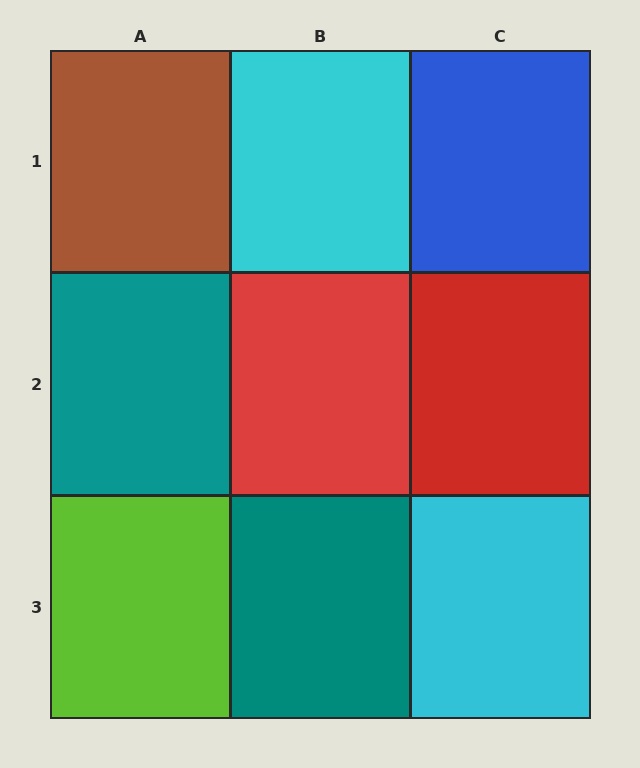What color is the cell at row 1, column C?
Blue.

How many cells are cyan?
2 cells are cyan.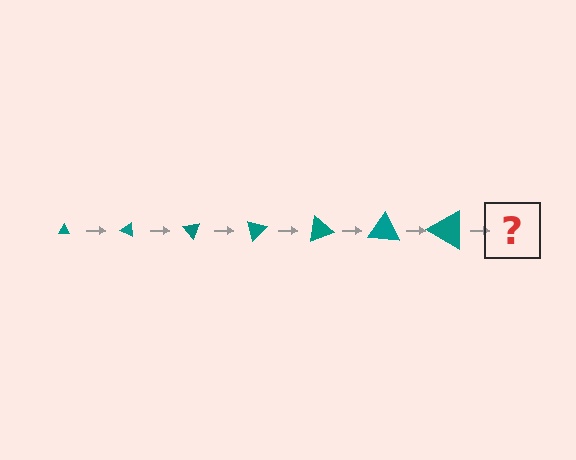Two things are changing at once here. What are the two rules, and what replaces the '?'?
The two rules are that the triangle grows larger each step and it rotates 25 degrees each step. The '?' should be a triangle, larger than the previous one and rotated 175 degrees from the start.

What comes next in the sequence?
The next element should be a triangle, larger than the previous one and rotated 175 degrees from the start.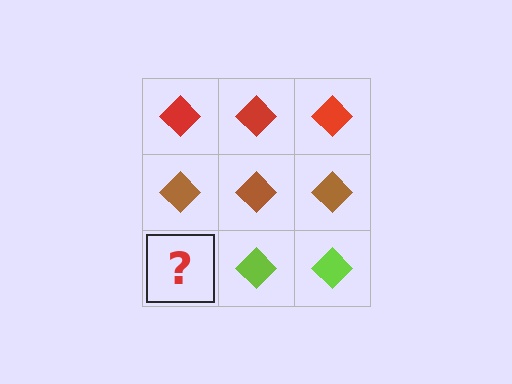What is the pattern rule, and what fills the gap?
The rule is that each row has a consistent color. The gap should be filled with a lime diamond.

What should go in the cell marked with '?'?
The missing cell should contain a lime diamond.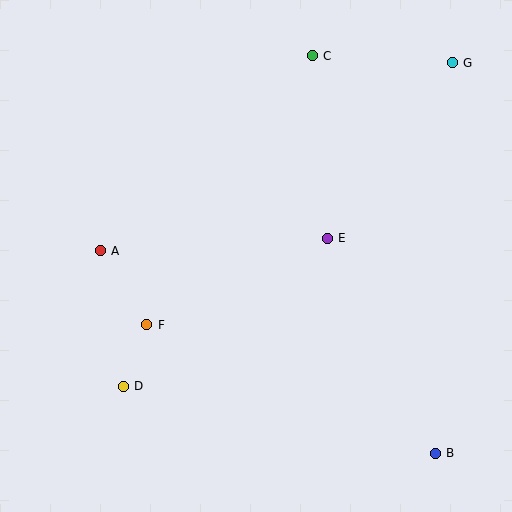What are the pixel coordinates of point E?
Point E is at (327, 238).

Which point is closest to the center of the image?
Point E at (327, 238) is closest to the center.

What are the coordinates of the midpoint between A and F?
The midpoint between A and F is at (124, 288).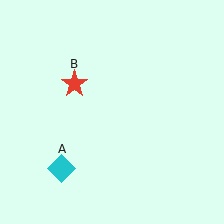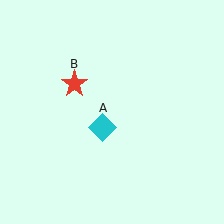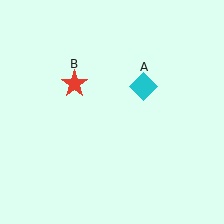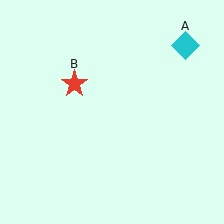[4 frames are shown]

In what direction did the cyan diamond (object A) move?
The cyan diamond (object A) moved up and to the right.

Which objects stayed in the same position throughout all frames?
Red star (object B) remained stationary.